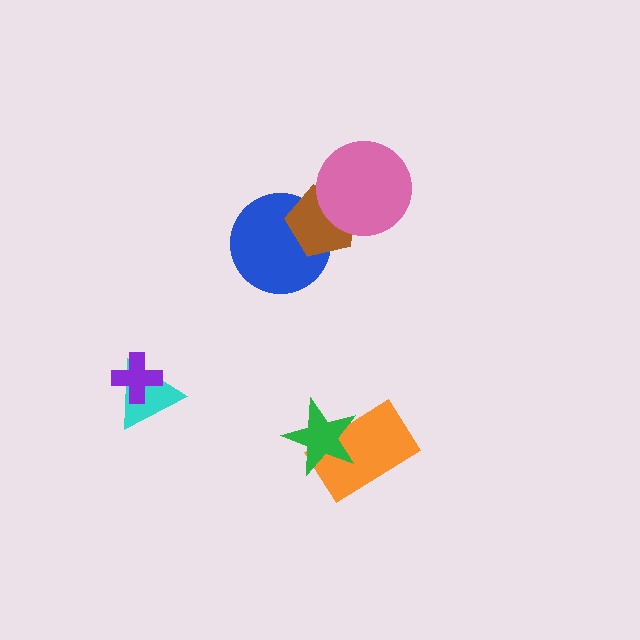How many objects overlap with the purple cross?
1 object overlaps with the purple cross.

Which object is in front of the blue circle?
The brown pentagon is in front of the blue circle.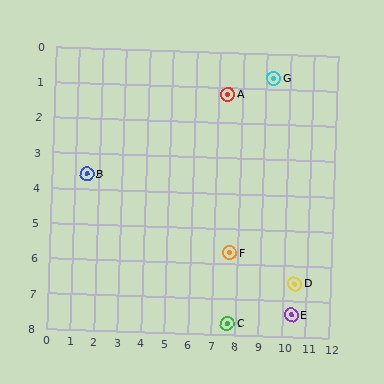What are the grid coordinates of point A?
Point A is at approximately (7.4, 1.2).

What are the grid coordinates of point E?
Point E is at approximately (10.4, 7.4).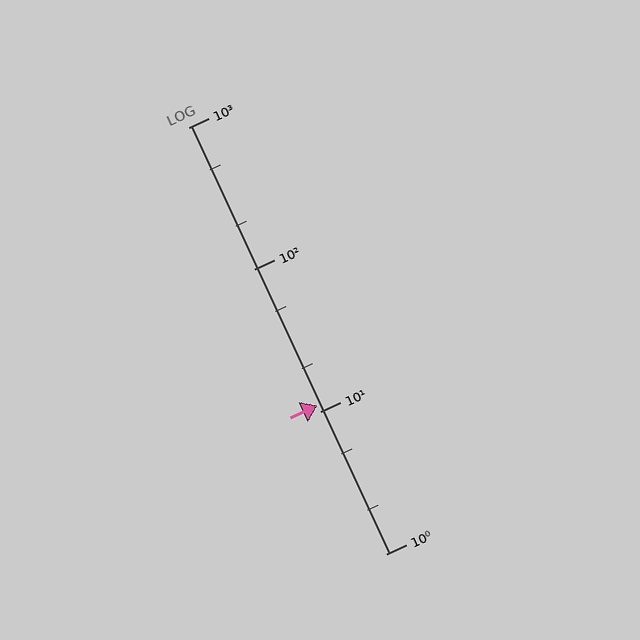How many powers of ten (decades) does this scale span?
The scale spans 3 decades, from 1 to 1000.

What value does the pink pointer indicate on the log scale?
The pointer indicates approximately 11.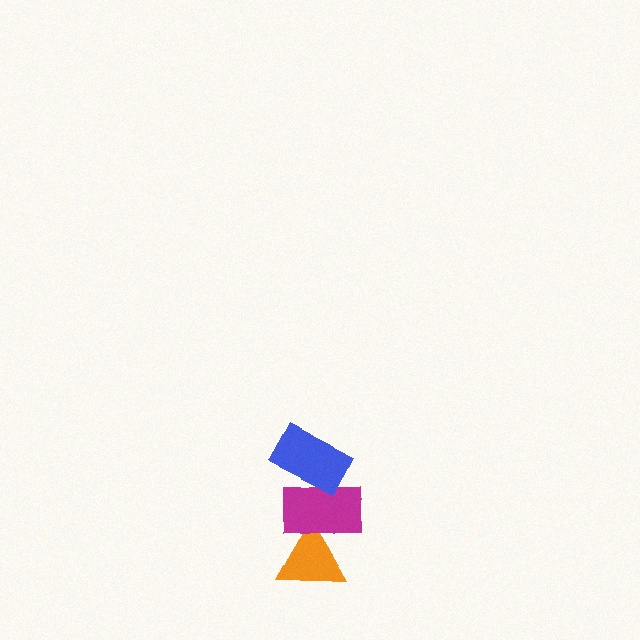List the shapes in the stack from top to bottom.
From top to bottom: the blue rectangle, the magenta rectangle, the orange triangle.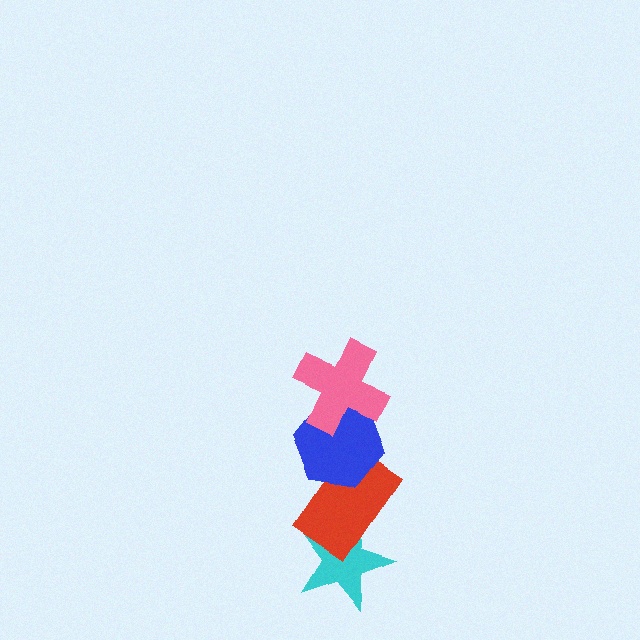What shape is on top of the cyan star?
The red rectangle is on top of the cyan star.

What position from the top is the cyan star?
The cyan star is 4th from the top.